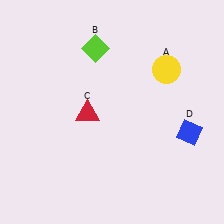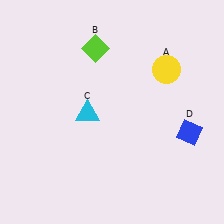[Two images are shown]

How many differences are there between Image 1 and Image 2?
There is 1 difference between the two images.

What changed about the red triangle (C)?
In Image 1, C is red. In Image 2, it changed to cyan.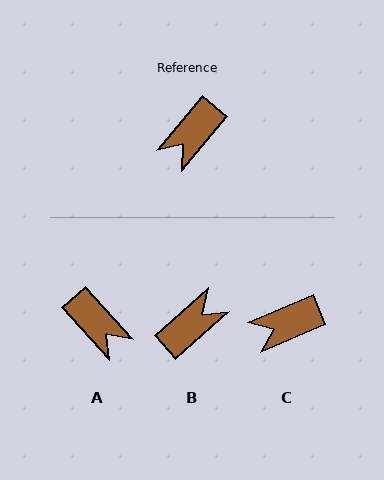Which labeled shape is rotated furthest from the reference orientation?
B, about 172 degrees away.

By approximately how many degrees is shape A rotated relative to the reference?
Approximately 82 degrees counter-clockwise.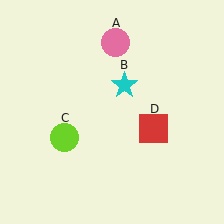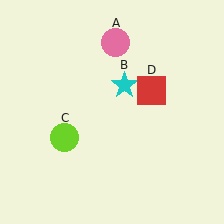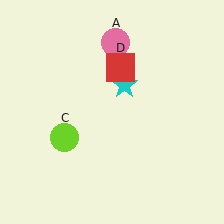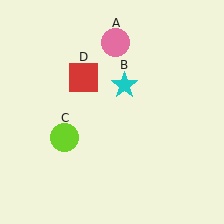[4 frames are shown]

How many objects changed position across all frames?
1 object changed position: red square (object D).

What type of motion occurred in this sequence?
The red square (object D) rotated counterclockwise around the center of the scene.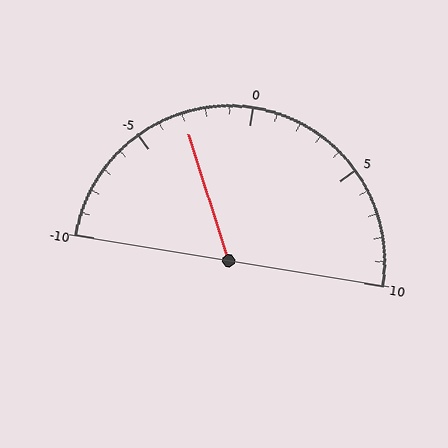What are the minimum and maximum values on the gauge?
The gauge ranges from -10 to 10.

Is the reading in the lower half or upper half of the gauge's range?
The reading is in the lower half of the range (-10 to 10).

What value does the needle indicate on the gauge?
The needle indicates approximately -3.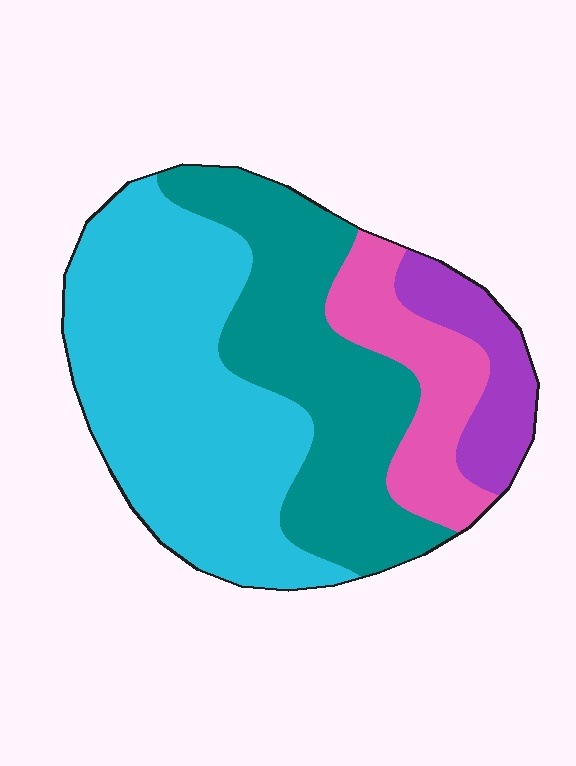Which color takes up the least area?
Purple, at roughly 10%.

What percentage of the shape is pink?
Pink covers 15% of the shape.